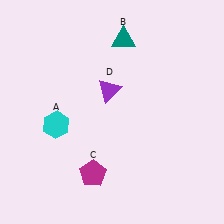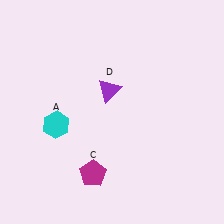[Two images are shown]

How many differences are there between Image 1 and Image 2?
There is 1 difference between the two images.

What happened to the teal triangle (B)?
The teal triangle (B) was removed in Image 2. It was in the top-right area of Image 1.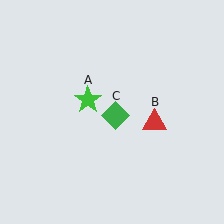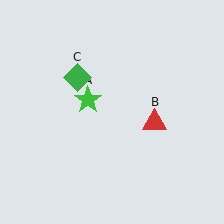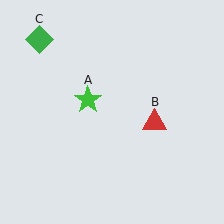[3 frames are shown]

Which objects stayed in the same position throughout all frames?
Green star (object A) and red triangle (object B) remained stationary.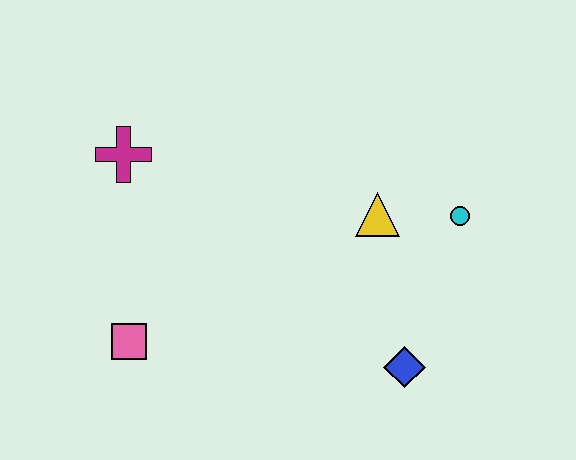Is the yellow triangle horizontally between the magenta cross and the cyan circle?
Yes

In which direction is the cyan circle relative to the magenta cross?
The cyan circle is to the right of the magenta cross.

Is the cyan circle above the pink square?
Yes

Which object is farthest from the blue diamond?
The magenta cross is farthest from the blue diamond.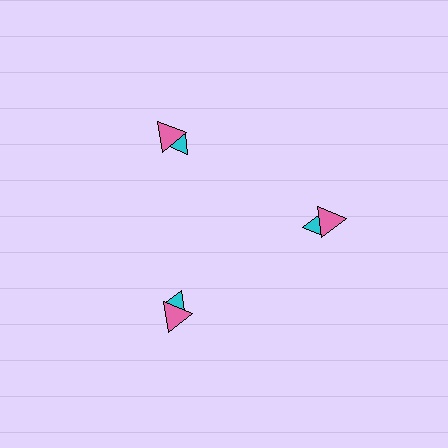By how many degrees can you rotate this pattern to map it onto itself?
The pattern maps onto itself every 120 degrees of rotation.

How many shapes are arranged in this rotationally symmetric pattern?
There are 6 shapes, arranged in 3 groups of 2.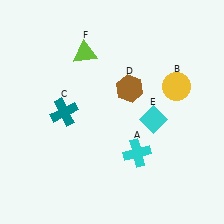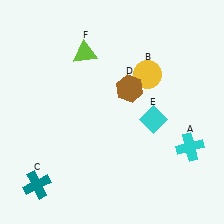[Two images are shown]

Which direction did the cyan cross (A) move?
The cyan cross (A) moved right.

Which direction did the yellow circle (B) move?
The yellow circle (B) moved left.